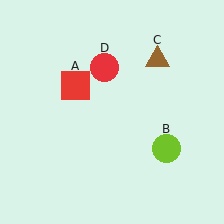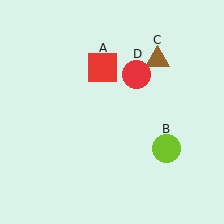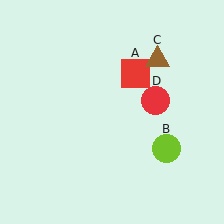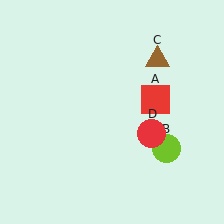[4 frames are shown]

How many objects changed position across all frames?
2 objects changed position: red square (object A), red circle (object D).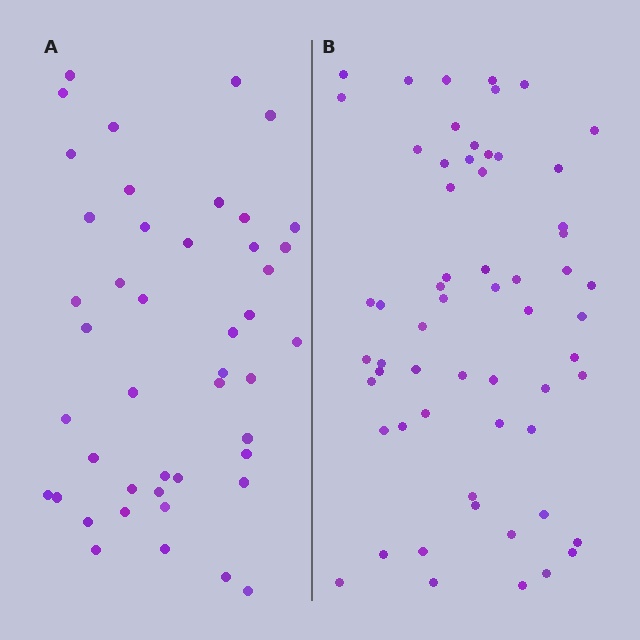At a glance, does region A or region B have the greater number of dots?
Region B (the right region) has more dots.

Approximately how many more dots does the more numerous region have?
Region B has approximately 15 more dots than region A.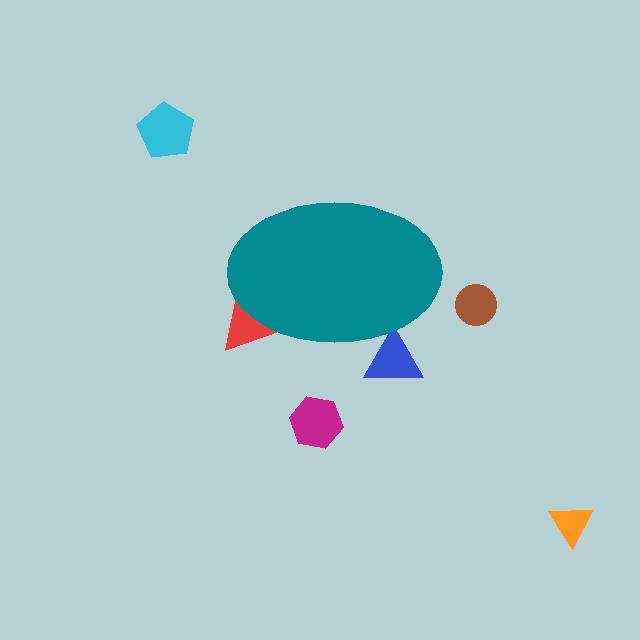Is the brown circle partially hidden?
No, the brown circle is fully visible.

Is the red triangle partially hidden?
Yes, the red triangle is partially hidden behind the teal ellipse.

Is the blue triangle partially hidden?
Yes, the blue triangle is partially hidden behind the teal ellipse.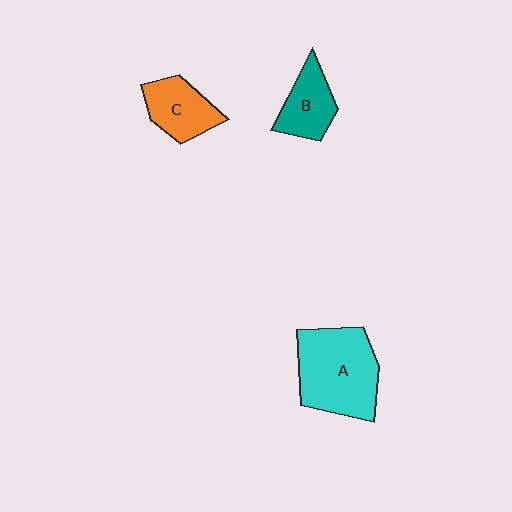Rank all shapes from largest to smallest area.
From largest to smallest: A (cyan), C (orange), B (teal).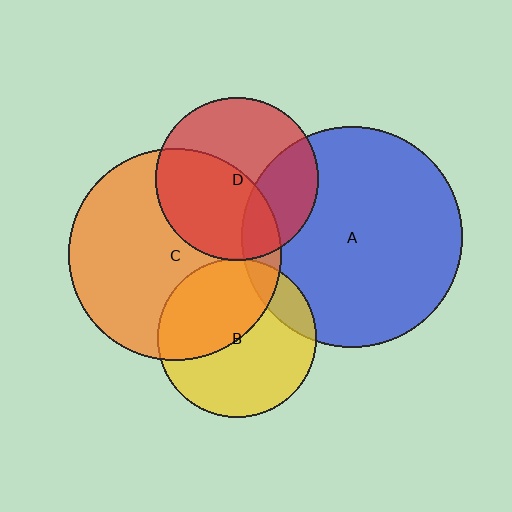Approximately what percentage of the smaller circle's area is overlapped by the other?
Approximately 50%.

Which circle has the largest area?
Circle A (blue).